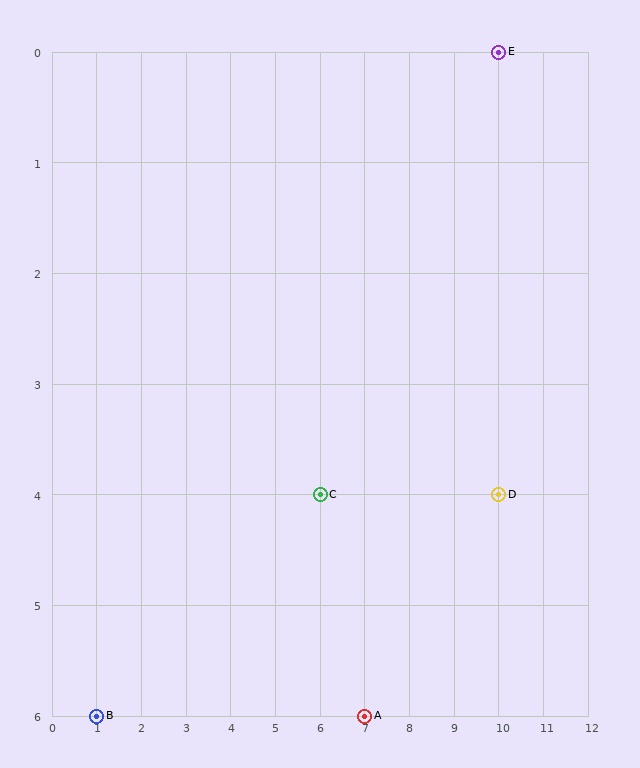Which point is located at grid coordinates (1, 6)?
Point B is at (1, 6).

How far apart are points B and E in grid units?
Points B and E are 9 columns and 6 rows apart (about 10.8 grid units diagonally).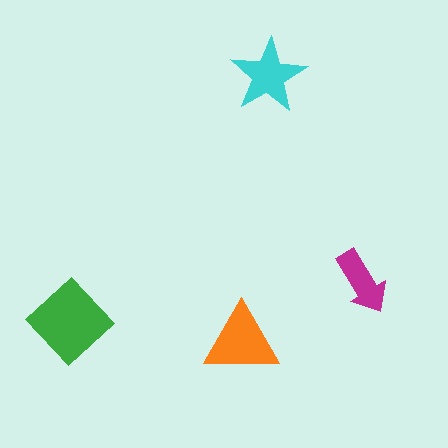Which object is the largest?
The green diamond.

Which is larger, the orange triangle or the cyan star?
The orange triangle.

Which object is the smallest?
The magenta arrow.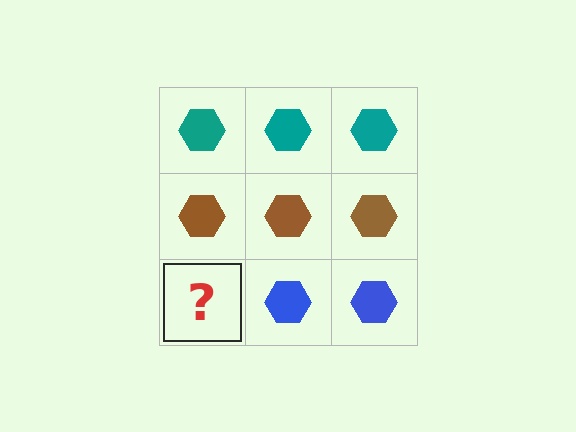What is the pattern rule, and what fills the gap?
The rule is that each row has a consistent color. The gap should be filled with a blue hexagon.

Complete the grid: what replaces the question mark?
The question mark should be replaced with a blue hexagon.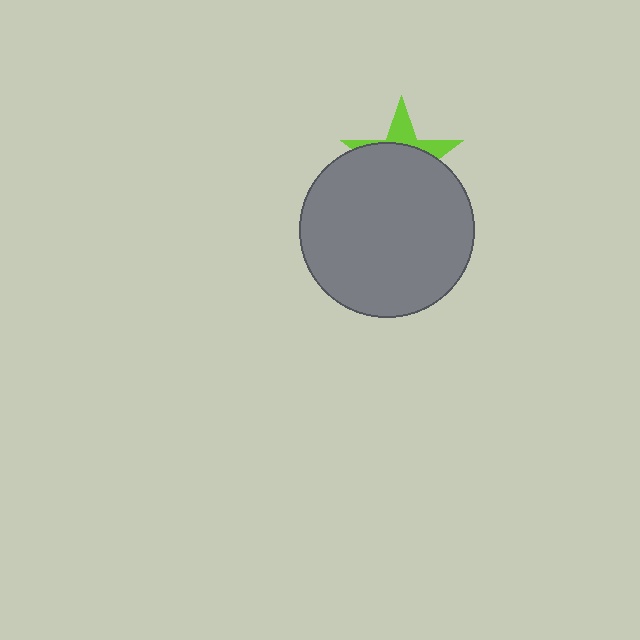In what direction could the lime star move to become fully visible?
The lime star could move up. That would shift it out from behind the gray circle entirely.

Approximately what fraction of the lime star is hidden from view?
Roughly 68% of the lime star is hidden behind the gray circle.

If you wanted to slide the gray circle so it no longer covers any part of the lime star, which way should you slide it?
Slide it down — that is the most direct way to separate the two shapes.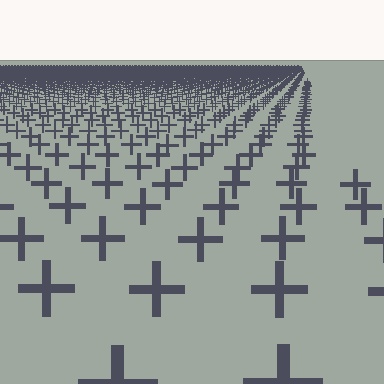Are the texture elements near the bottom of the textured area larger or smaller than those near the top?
Larger. Near the bottom, elements are closer to the viewer and appear at a bigger on-screen size.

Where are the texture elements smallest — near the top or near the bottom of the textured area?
Near the top.